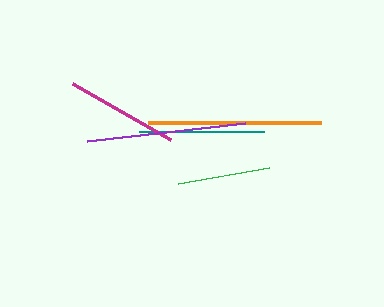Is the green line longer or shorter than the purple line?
The purple line is longer than the green line.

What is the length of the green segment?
The green segment is approximately 92 pixels long.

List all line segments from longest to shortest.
From longest to shortest: orange, purple, teal, magenta, green.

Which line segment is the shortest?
The green line is the shortest at approximately 92 pixels.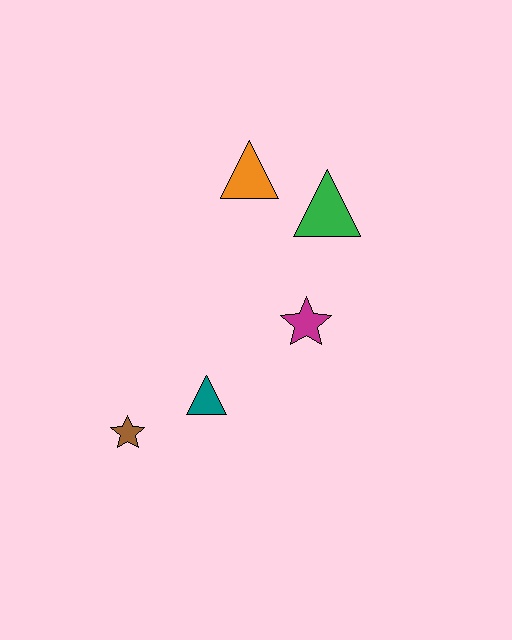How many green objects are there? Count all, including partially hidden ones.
There is 1 green object.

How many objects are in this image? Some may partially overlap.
There are 5 objects.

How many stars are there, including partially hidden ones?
There are 2 stars.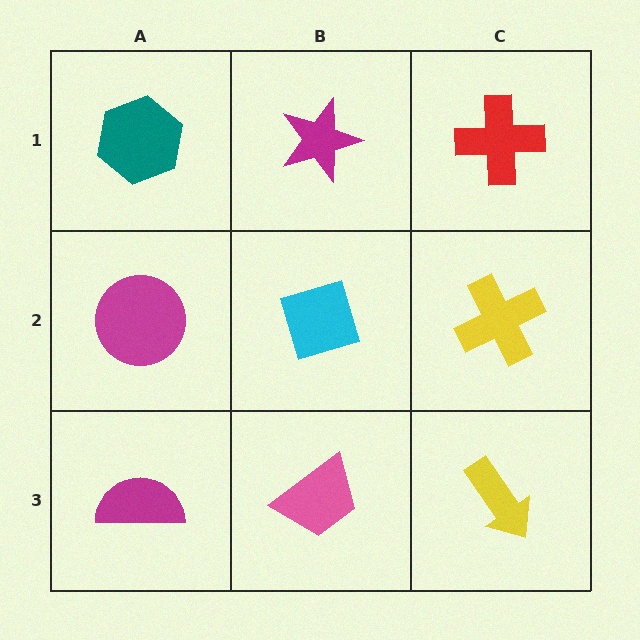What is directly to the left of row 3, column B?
A magenta semicircle.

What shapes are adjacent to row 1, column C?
A yellow cross (row 2, column C), a magenta star (row 1, column B).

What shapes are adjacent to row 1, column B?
A cyan diamond (row 2, column B), a teal hexagon (row 1, column A), a red cross (row 1, column C).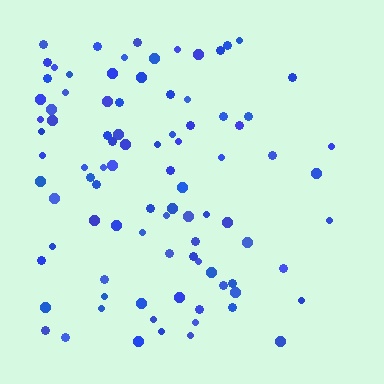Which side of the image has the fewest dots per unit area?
The right.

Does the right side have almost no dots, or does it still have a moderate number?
Still a moderate number, just noticeably fewer than the left.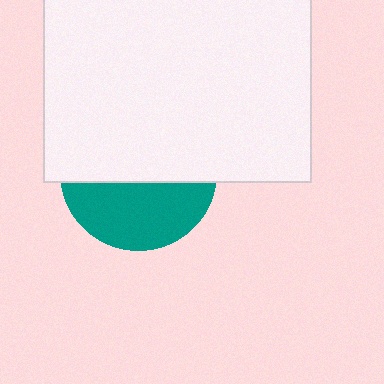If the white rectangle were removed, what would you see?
You would see the complete teal circle.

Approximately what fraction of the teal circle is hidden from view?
Roughly 59% of the teal circle is hidden behind the white rectangle.